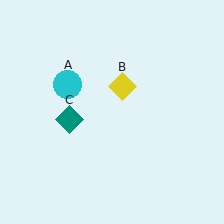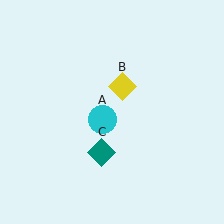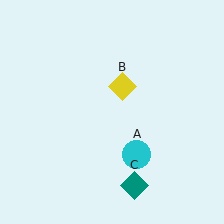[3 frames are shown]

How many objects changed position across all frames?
2 objects changed position: cyan circle (object A), teal diamond (object C).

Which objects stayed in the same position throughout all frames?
Yellow diamond (object B) remained stationary.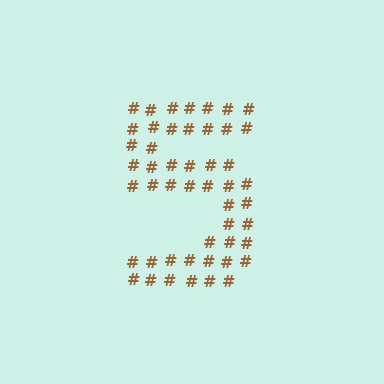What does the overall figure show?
The overall figure shows the digit 5.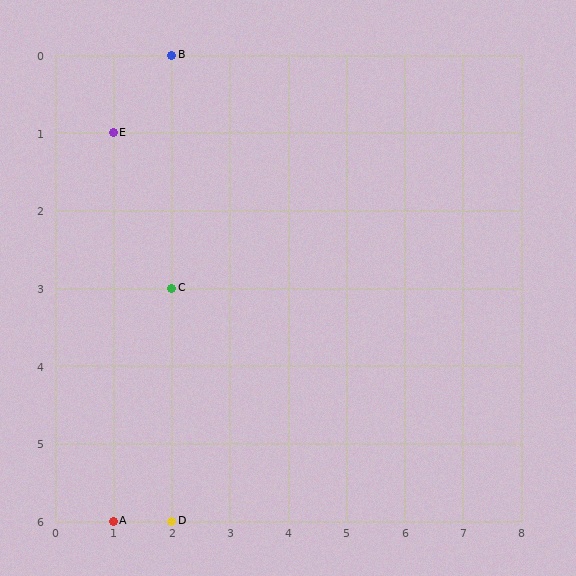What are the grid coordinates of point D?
Point D is at grid coordinates (2, 6).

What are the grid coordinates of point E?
Point E is at grid coordinates (1, 1).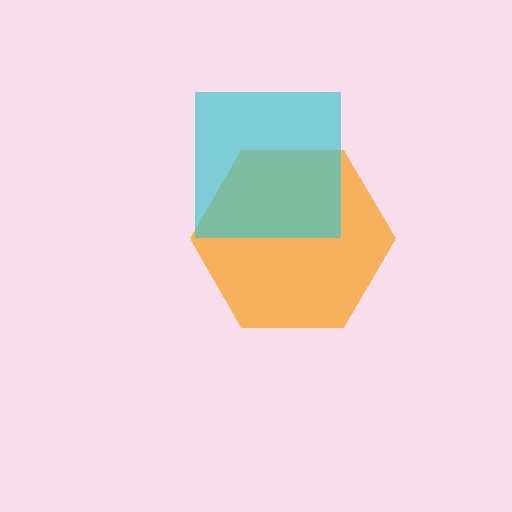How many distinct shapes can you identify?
There are 2 distinct shapes: an orange hexagon, a cyan square.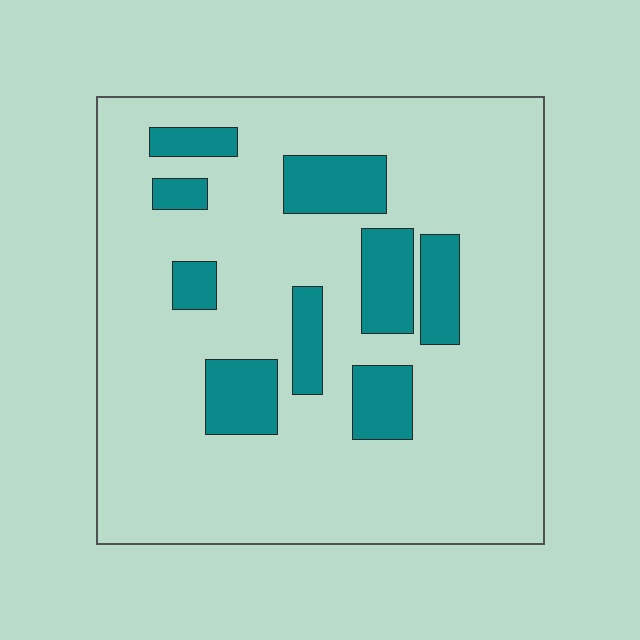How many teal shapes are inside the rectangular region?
9.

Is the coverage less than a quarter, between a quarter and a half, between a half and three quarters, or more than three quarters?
Less than a quarter.